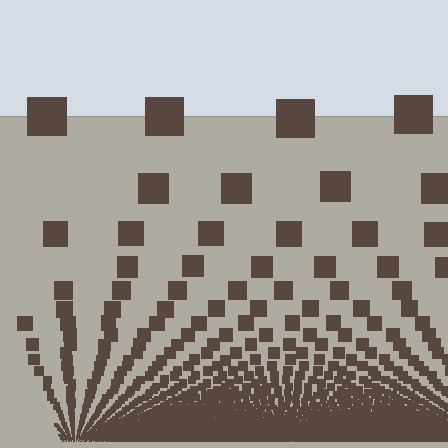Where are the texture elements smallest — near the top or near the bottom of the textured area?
Near the bottom.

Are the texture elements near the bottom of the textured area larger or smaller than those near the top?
Smaller. The gradient is inverted — elements near the bottom are smaller and denser.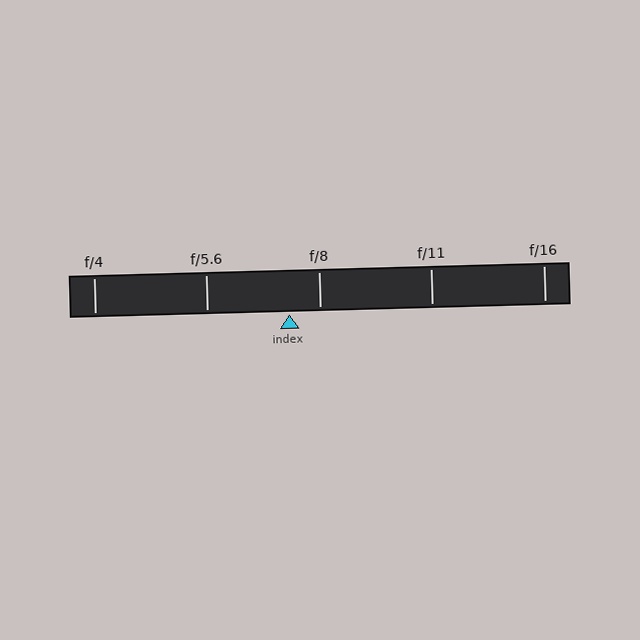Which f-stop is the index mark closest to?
The index mark is closest to f/8.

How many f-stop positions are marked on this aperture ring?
There are 5 f-stop positions marked.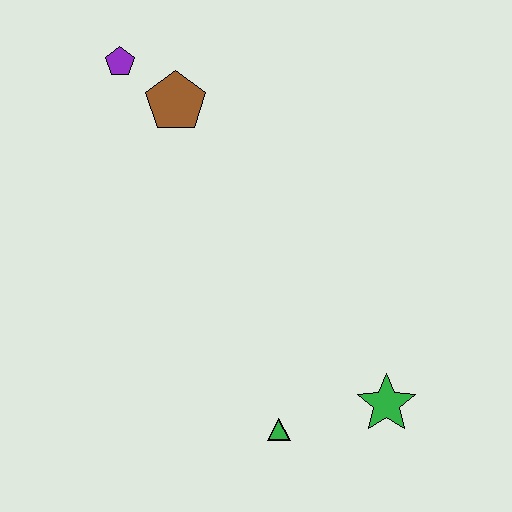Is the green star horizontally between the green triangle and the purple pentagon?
No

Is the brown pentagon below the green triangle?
No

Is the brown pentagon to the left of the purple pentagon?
No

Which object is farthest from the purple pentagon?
The green star is farthest from the purple pentagon.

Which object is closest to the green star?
The green triangle is closest to the green star.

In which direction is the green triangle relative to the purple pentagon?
The green triangle is below the purple pentagon.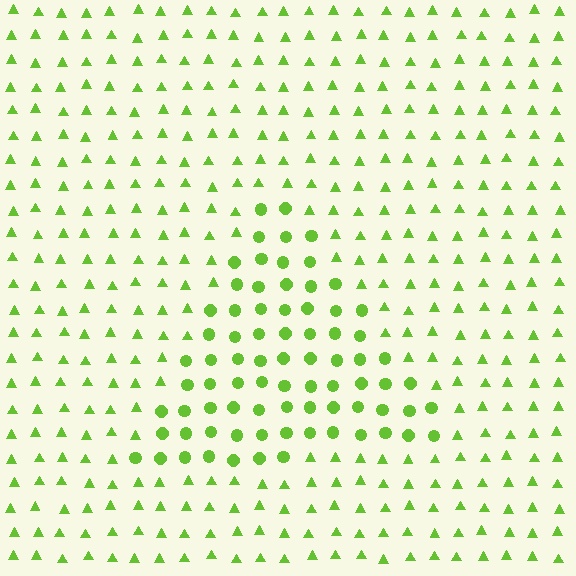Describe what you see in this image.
The image is filled with small lime elements arranged in a uniform grid. A triangle-shaped region contains circles, while the surrounding area contains triangles. The boundary is defined purely by the change in element shape.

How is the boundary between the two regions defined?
The boundary is defined by a change in element shape: circles inside vs. triangles outside. All elements share the same color and spacing.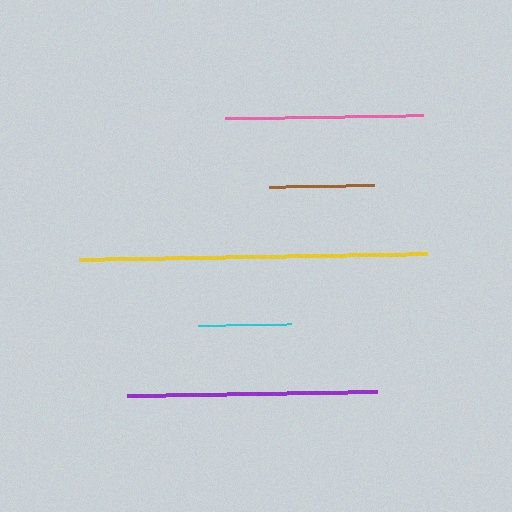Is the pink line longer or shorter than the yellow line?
The yellow line is longer than the pink line.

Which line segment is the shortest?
The cyan line is the shortest at approximately 93 pixels.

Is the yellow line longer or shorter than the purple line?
The yellow line is longer than the purple line.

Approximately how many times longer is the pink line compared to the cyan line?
The pink line is approximately 2.1 times the length of the cyan line.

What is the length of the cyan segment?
The cyan segment is approximately 93 pixels long.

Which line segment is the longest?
The yellow line is the longest at approximately 348 pixels.